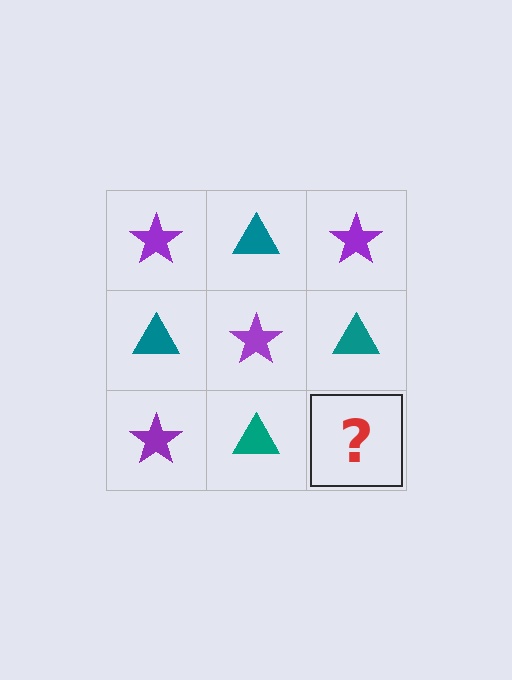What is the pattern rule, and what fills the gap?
The rule is that it alternates purple star and teal triangle in a checkerboard pattern. The gap should be filled with a purple star.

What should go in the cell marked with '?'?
The missing cell should contain a purple star.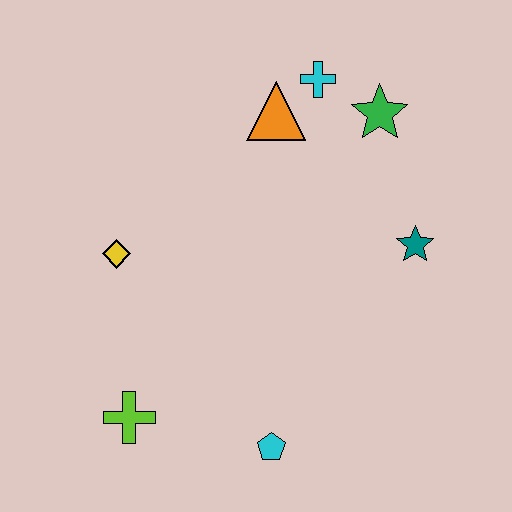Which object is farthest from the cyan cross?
The lime cross is farthest from the cyan cross.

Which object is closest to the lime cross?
The cyan pentagon is closest to the lime cross.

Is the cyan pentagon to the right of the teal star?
No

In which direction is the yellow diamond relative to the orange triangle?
The yellow diamond is to the left of the orange triangle.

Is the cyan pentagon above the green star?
No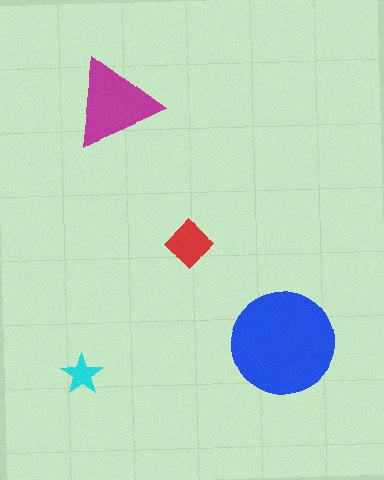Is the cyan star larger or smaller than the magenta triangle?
Smaller.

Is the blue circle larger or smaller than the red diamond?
Larger.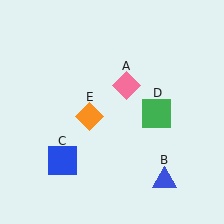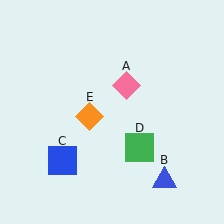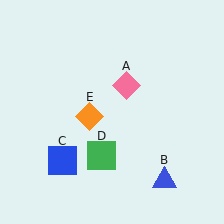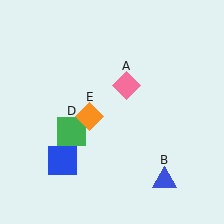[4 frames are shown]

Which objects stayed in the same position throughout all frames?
Pink diamond (object A) and blue triangle (object B) and blue square (object C) and orange diamond (object E) remained stationary.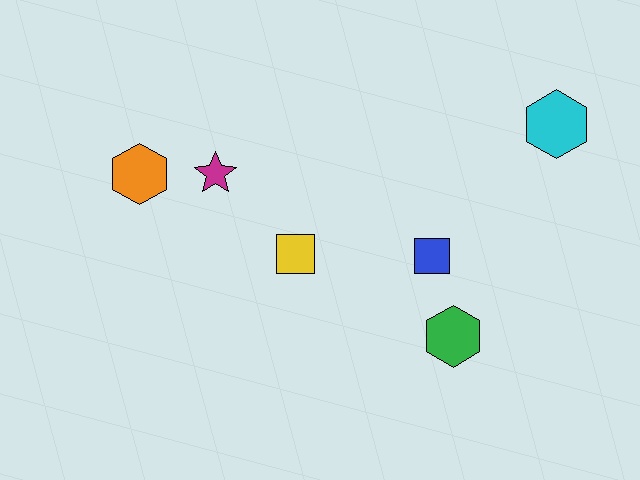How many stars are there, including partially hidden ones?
There is 1 star.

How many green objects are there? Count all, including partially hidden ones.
There is 1 green object.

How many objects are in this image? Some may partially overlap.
There are 6 objects.